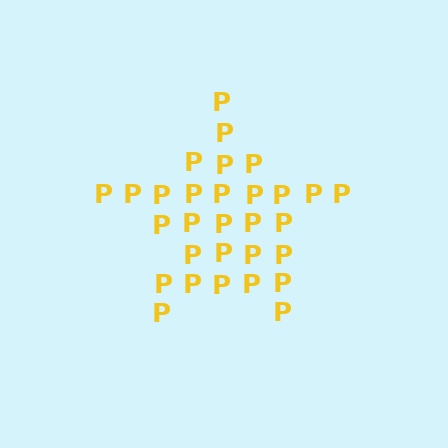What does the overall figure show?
The overall figure shows a star.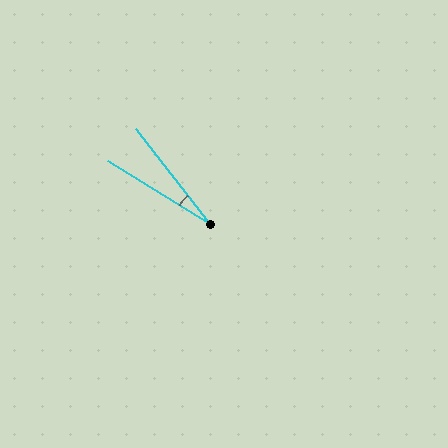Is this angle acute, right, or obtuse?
It is acute.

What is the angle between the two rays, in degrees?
Approximately 20 degrees.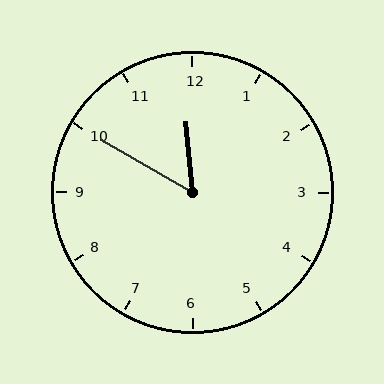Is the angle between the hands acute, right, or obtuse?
It is acute.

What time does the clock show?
11:50.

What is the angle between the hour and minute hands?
Approximately 55 degrees.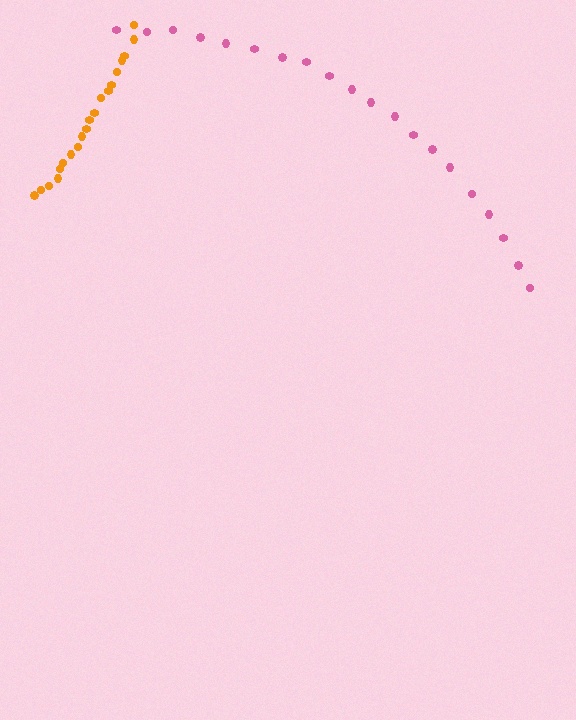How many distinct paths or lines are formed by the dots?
There are 2 distinct paths.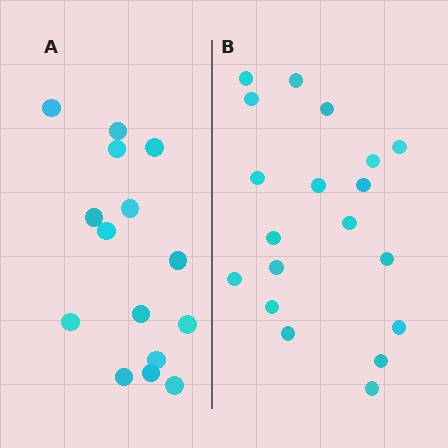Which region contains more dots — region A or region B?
Region B (the right region) has more dots.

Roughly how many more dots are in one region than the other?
Region B has about 4 more dots than region A.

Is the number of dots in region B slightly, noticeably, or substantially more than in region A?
Region B has noticeably more, but not dramatically so. The ratio is roughly 1.3 to 1.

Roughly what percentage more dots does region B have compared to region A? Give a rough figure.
About 25% more.